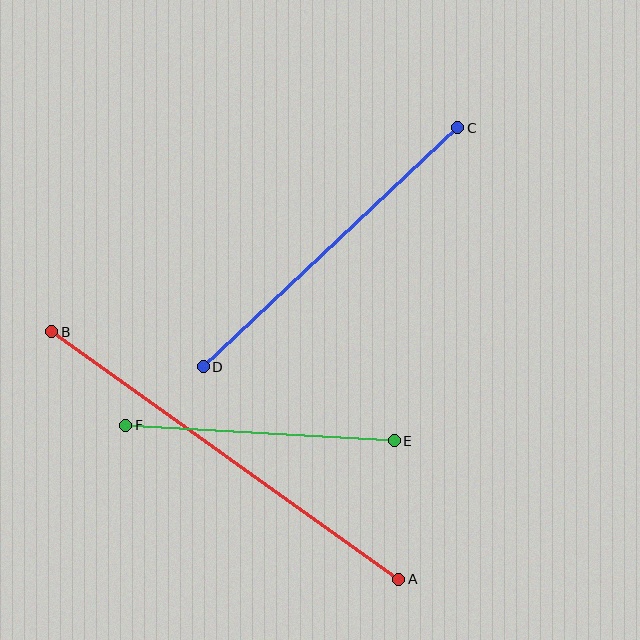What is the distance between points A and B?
The distance is approximately 426 pixels.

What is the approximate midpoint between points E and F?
The midpoint is at approximately (260, 433) pixels.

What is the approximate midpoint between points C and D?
The midpoint is at approximately (331, 247) pixels.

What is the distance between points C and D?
The distance is approximately 349 pixels.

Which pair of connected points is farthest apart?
Points A and B are farthest apart.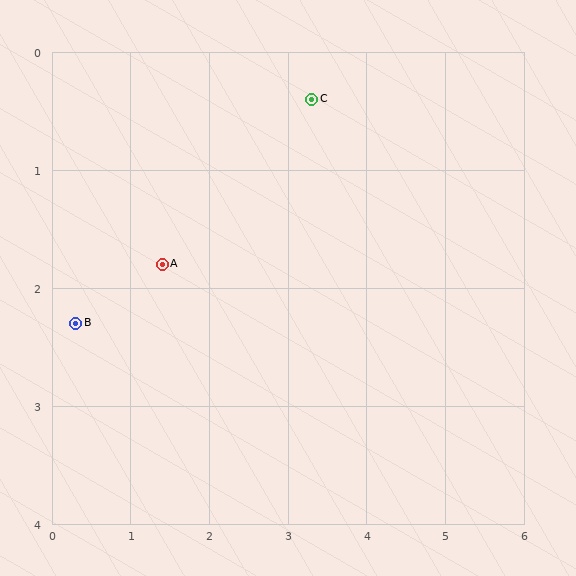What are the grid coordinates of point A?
Point A is at approximately (1.4, 1.8).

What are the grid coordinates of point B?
Point B is at approximately (0.3, 2.3).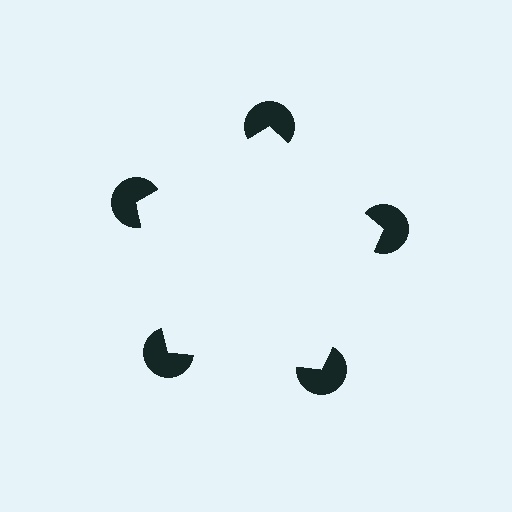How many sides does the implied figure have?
5 sides.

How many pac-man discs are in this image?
There are 5 — one at each vertex of the illusory pentagon.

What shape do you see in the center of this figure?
An illusory pentagon — its edges are inferred from the aligned wedge cuts in the pac-man discs, not physically drawn.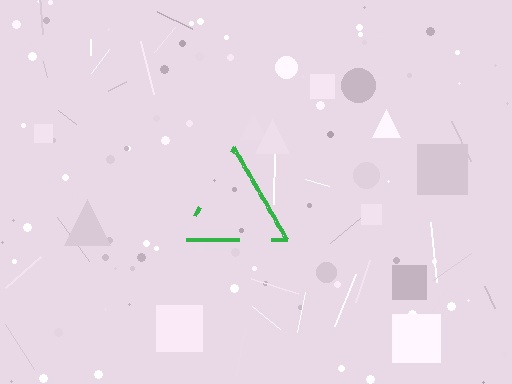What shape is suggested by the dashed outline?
The dashed outline suggests a triangle.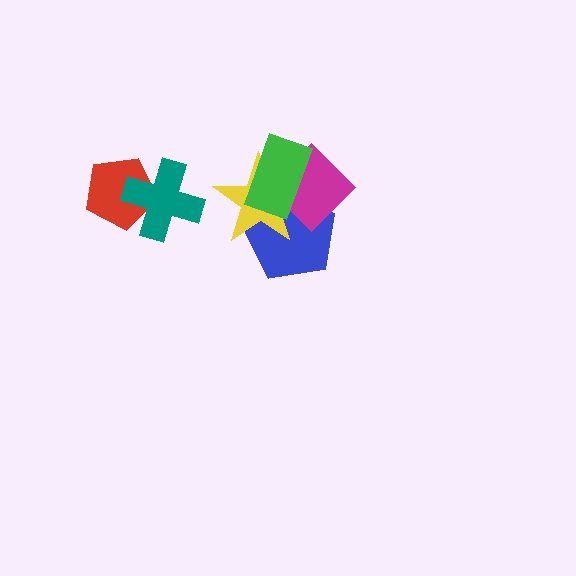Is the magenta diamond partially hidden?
Yes, it is partially covered by another shape.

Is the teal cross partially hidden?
No, no other shape covers it.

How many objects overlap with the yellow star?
3 objects overlap with the yellow star.